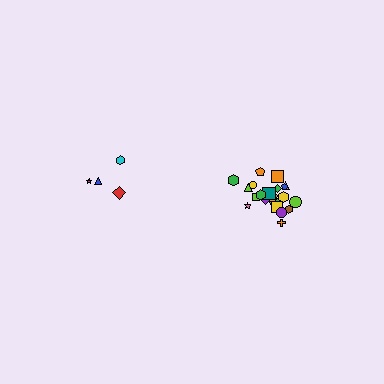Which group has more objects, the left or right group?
The right group.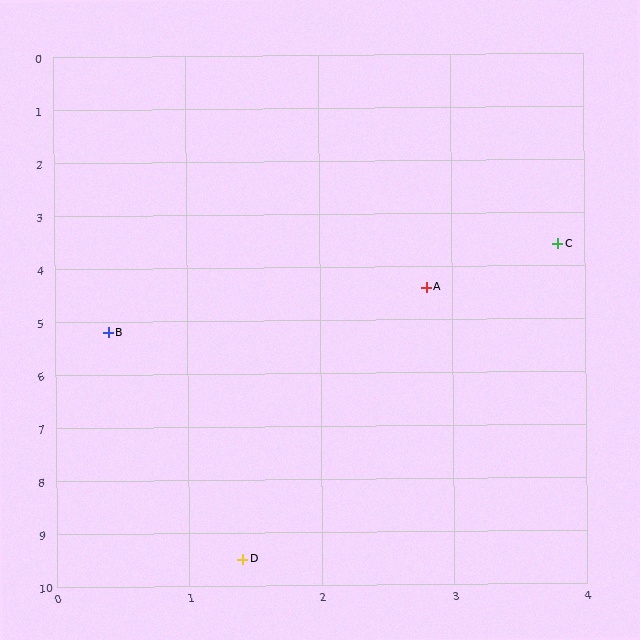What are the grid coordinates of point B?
Point B is at approximately (0.4, 5.2).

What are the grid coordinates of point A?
Point A is at approximately (2.8, 4.4).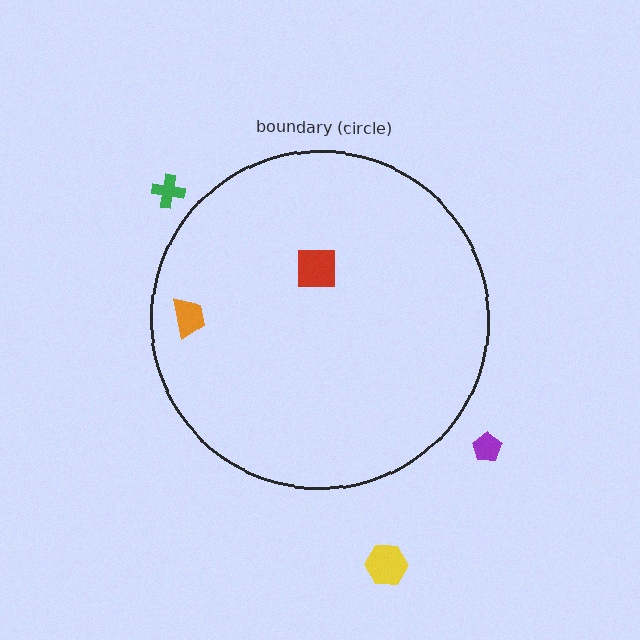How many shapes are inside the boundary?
2 inside, 3 outside.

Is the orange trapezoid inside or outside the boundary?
Inside.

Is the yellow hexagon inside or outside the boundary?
Outside.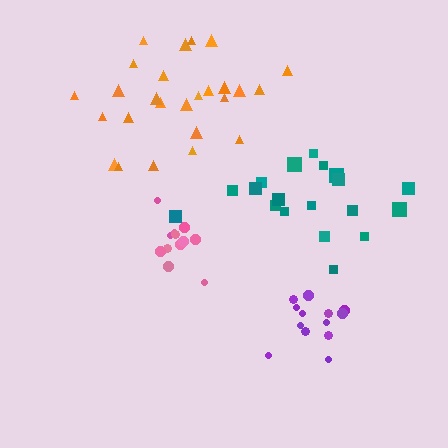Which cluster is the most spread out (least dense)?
Teal.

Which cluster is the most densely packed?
Pink.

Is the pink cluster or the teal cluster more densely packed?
Pink.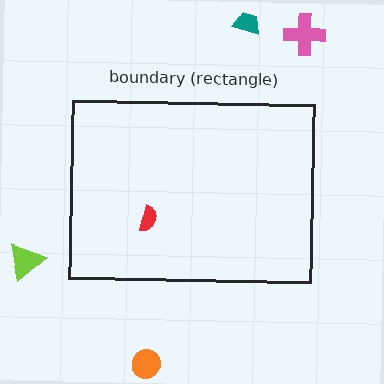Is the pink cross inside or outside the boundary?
Outside.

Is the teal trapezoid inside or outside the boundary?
Outside.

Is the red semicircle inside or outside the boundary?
Inside.